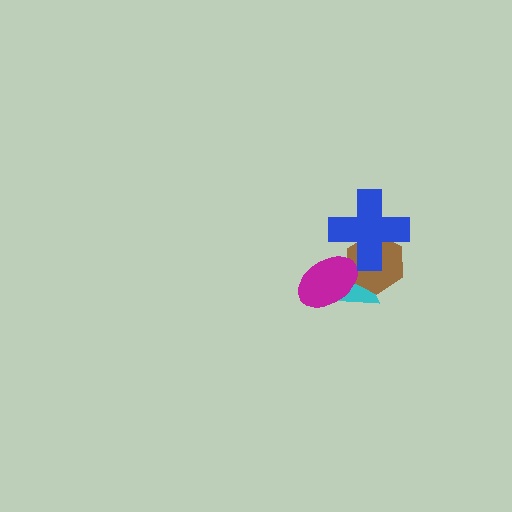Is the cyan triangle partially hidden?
Yes, it is partially covered by another shape.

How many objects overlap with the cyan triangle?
3 objects overlap with the cyan triangle.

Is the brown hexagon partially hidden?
Yes, it is partially covered by another shape.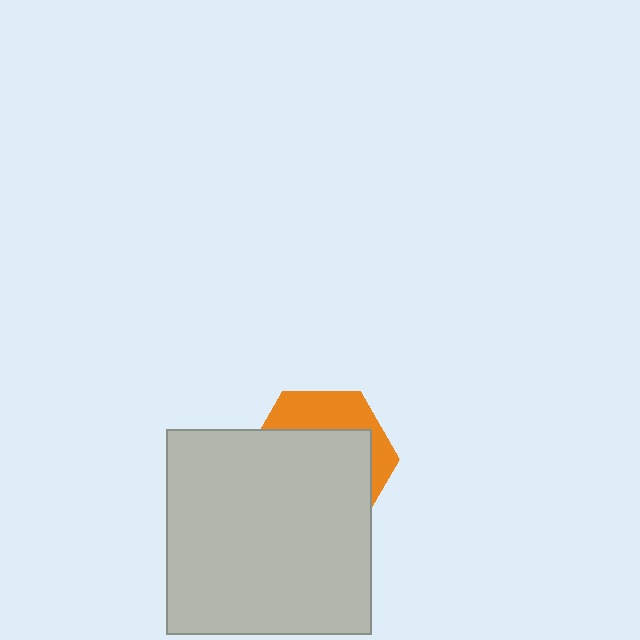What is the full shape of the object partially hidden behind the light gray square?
The partially hidden object is an orange hexagon.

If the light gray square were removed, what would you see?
You would see the complete orange hexagon.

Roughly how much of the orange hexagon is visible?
A small part of it is visible (roughly 32%).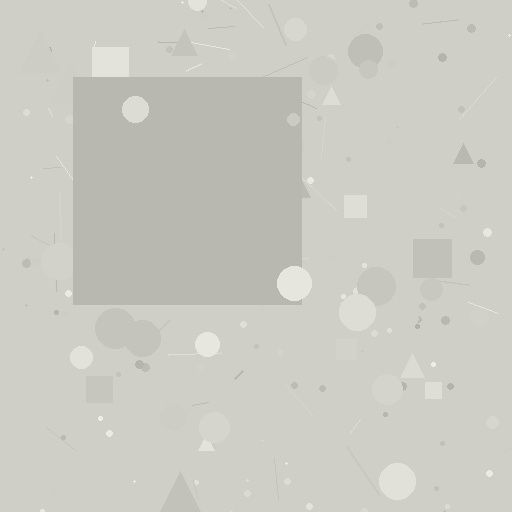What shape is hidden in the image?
A square is hidden in the image.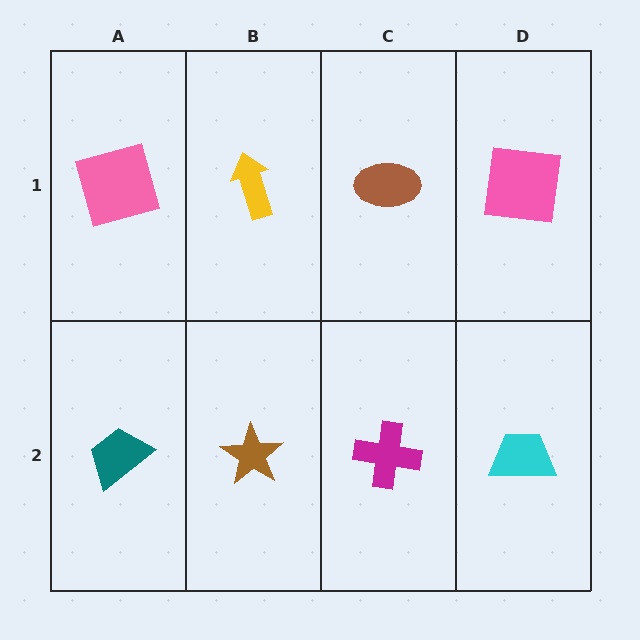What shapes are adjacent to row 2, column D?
A pink square (row 1, column D), a magenta cross (row 2, column C).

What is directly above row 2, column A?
A pink square.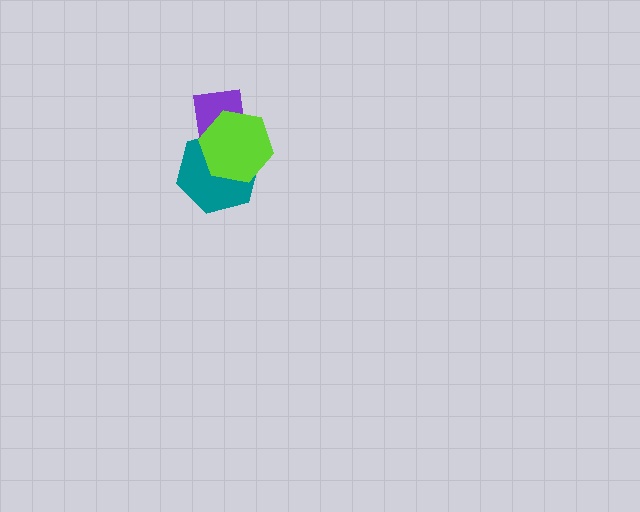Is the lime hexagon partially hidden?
No, no other shape covers it.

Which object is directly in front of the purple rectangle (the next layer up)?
The teal hexagon is directly in front of the purple rectangle.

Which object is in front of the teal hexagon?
The lime hexagon is in front of the teal hexagon.